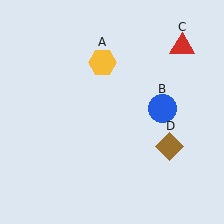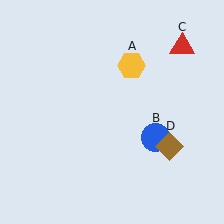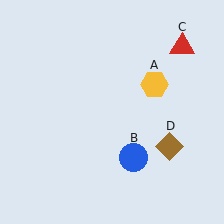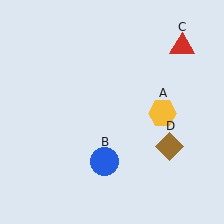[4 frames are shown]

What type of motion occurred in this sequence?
The yellow hexagon (object A), blue circle (object B) rotated clockwise around the center of the scene.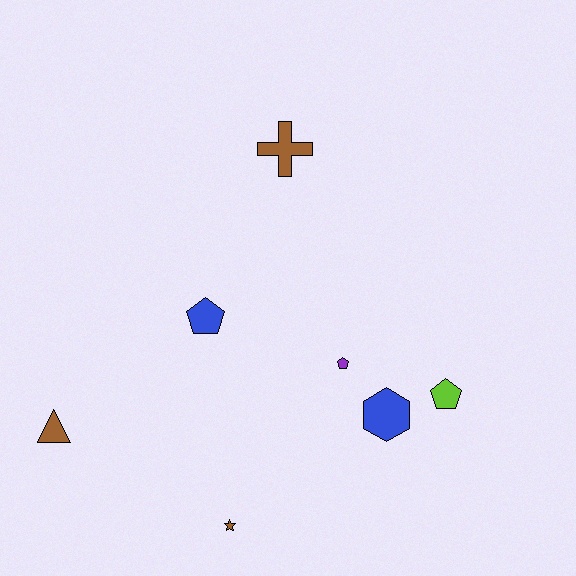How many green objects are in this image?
There are no green objects.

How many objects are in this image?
There are 7 objects.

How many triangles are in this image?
There is 1 triangle.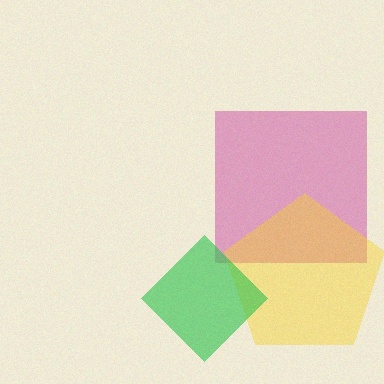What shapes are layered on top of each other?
The layered shapes are: a magenta square, a yellow pentagon, a green diamond.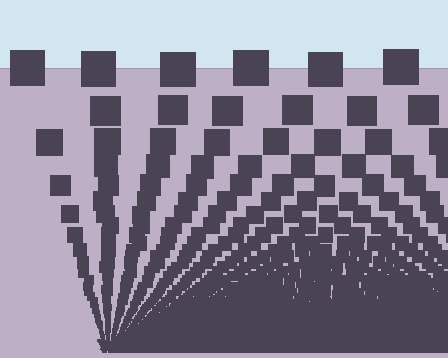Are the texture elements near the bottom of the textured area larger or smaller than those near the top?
Smaller. The gradient is inverted — elements near the bottom are smaller and denser.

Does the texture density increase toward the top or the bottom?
Density increases toward the bottom.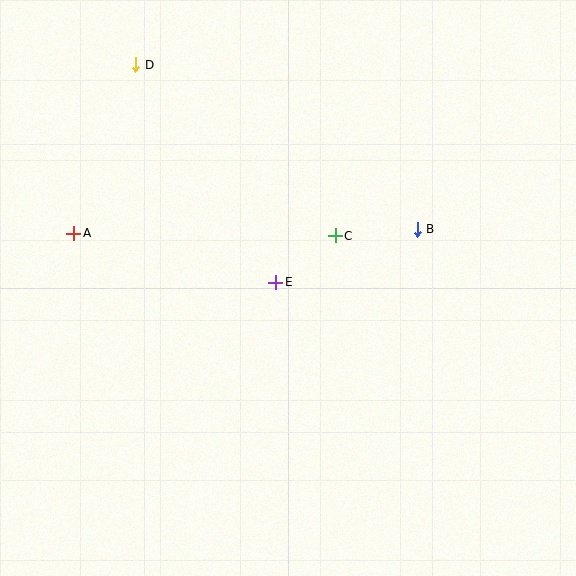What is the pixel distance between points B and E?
The distance between B and E is 151 pixels.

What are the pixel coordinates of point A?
Point A is at (74, 233).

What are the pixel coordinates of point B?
Point B is at (417, 229).